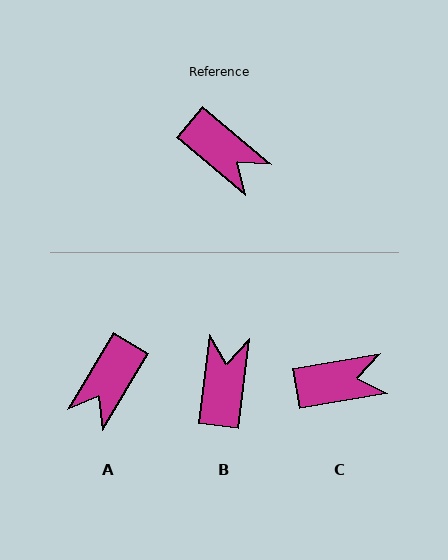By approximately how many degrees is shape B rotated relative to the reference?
Approximately 123 degrees counter-clockwise.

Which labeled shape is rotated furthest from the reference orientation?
B, about 123 degrees away.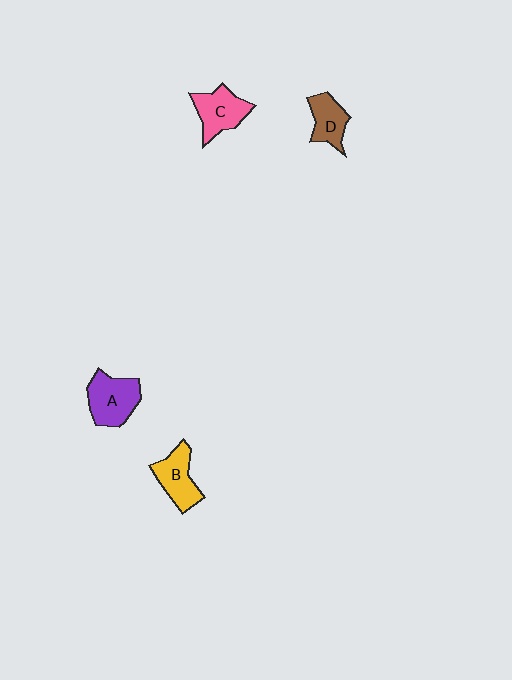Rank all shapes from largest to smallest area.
From largest to smallest: A (purple), C (pink), B (yellow), D (brown).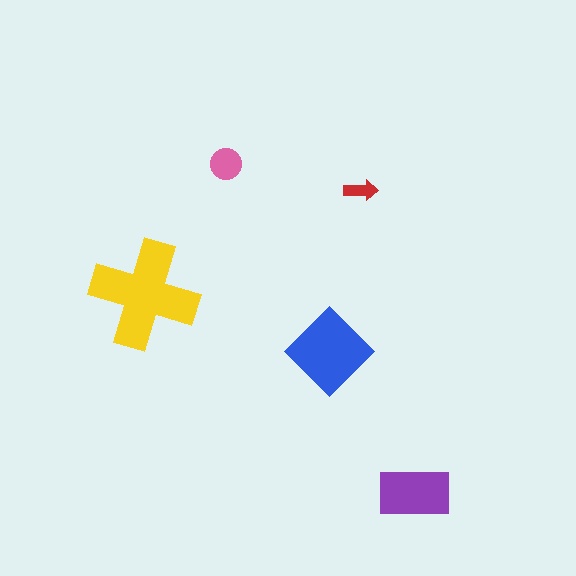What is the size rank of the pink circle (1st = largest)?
4th.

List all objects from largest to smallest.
The yellow cross, the blue diamond, the purple rectangle, the pink circle, the red arrow.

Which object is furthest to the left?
The yellow cross is leftmost.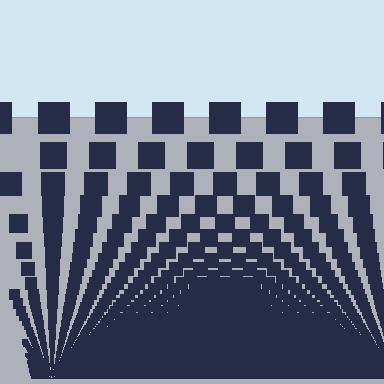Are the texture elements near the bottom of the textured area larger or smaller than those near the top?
Smaller. The gradient is inverted — elements near the bottom are smaller and denser.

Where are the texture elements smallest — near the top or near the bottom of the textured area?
Near the bottom.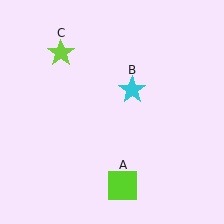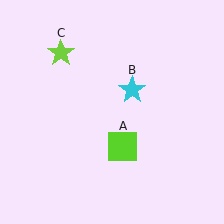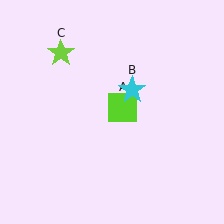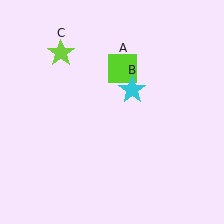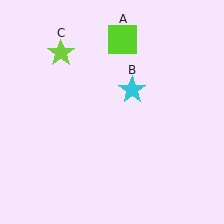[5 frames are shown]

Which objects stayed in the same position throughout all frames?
Cyan star (object B) and lime star (object C) remained stationary.